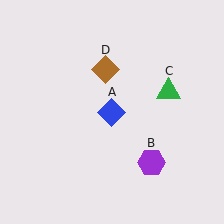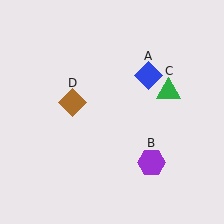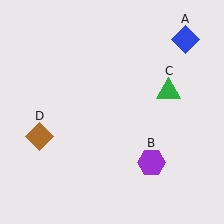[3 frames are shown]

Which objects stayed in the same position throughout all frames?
Purple hexagon (object B) and green triangle (object C) remained stationary.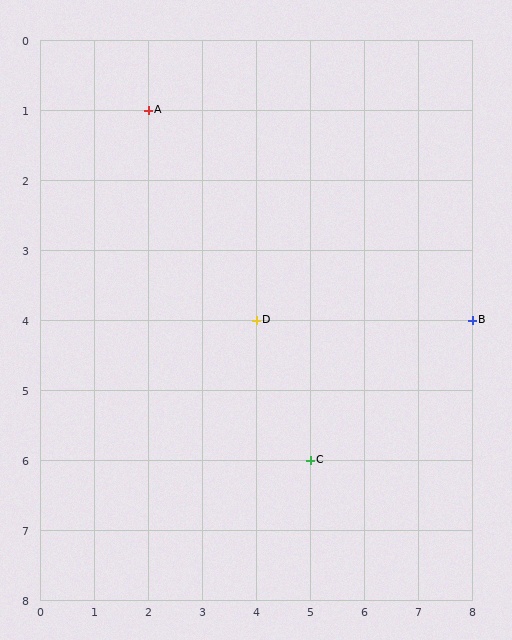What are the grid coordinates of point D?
Point D is at grid coordinates (4, 4).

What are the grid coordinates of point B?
Point B is at grid coordinates (8, 4).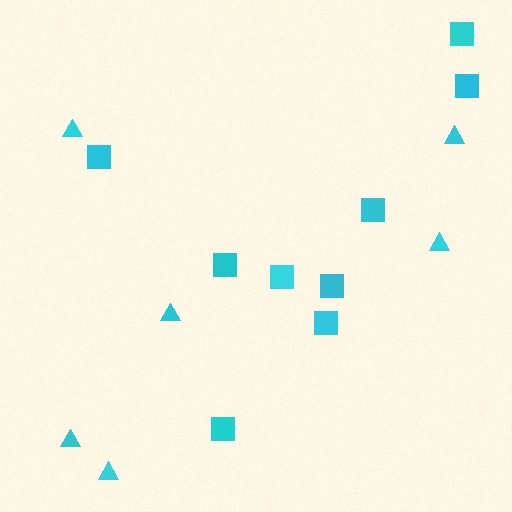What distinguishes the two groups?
There are 2 groups: one group of squares (9) and one group of triangles (6).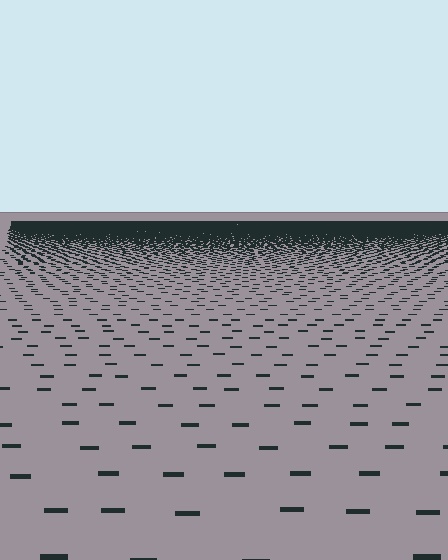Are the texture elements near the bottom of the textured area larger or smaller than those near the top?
Larger. Near the bottom, elements are closer to the viewer and appear at a bigger on-screen size.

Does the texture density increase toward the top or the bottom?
Density increases toward the top.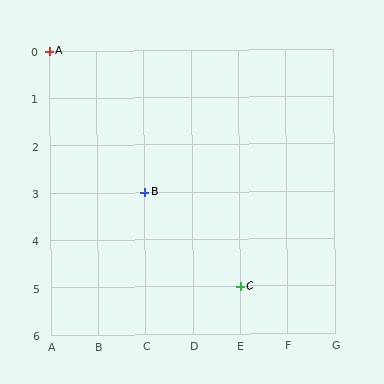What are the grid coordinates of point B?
Point B is at grid coordinates (C, 3).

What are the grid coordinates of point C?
Point C is at grid coordinates (E, 5).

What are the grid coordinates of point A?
Point A is at grid coordinates (A, 0).